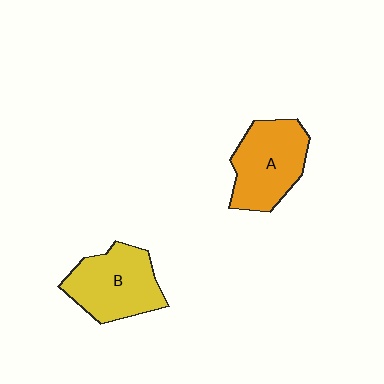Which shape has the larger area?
Shape B (yellow).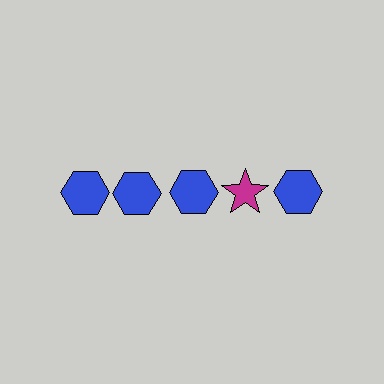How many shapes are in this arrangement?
There are 5 shapes arranged in a grid pattern.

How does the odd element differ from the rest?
It differs in both color (magenta instead of blue) and shape (star instead of hexagon).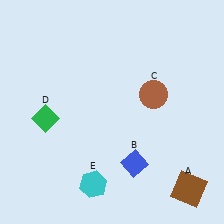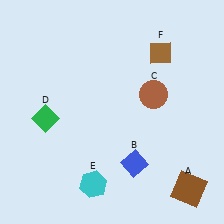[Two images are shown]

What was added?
A brown diamond (F) was added in Image 2.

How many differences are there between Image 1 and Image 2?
There is 1 difference between the two images.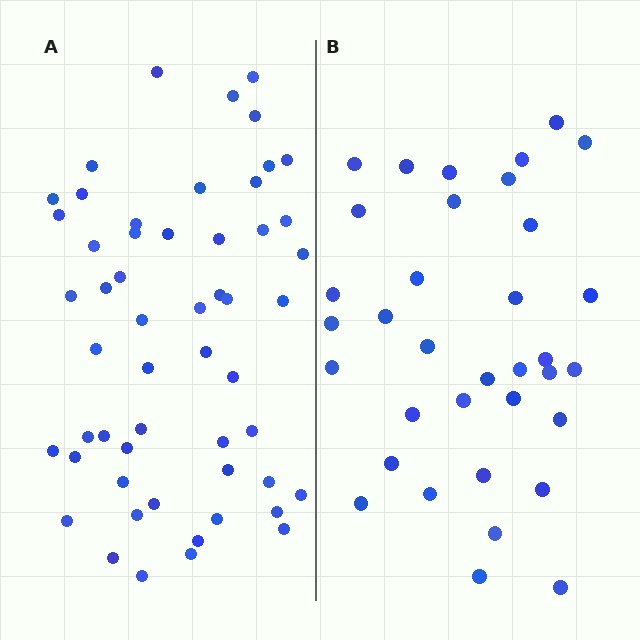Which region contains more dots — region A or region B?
Region A (the left region) has more dots.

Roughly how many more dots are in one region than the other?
Region A has approximately 20 more dots than region B.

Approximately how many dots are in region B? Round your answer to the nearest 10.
About 40 dots. (The exact count is 35, which rounds to 40.)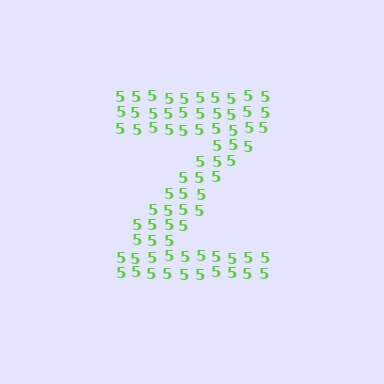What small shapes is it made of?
It is made of small digit 5's.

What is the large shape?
The large shape is the letter Z.